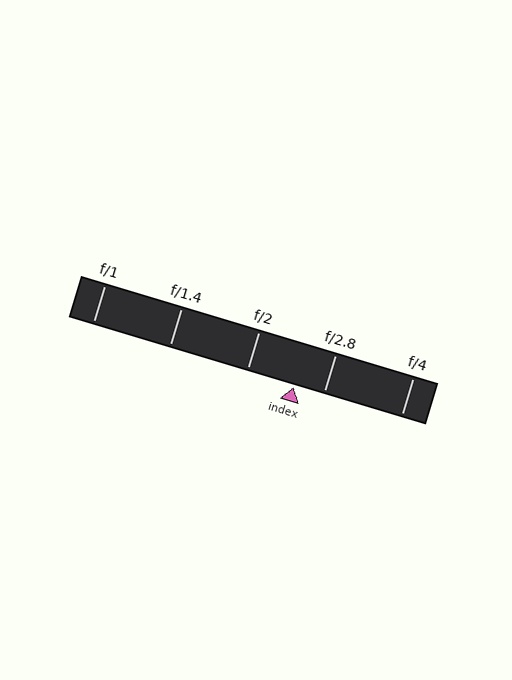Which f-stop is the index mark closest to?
The index mark is closest to f/2.8.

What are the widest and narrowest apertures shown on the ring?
The widest aperture shown is f/1 and the narrowest is f/4.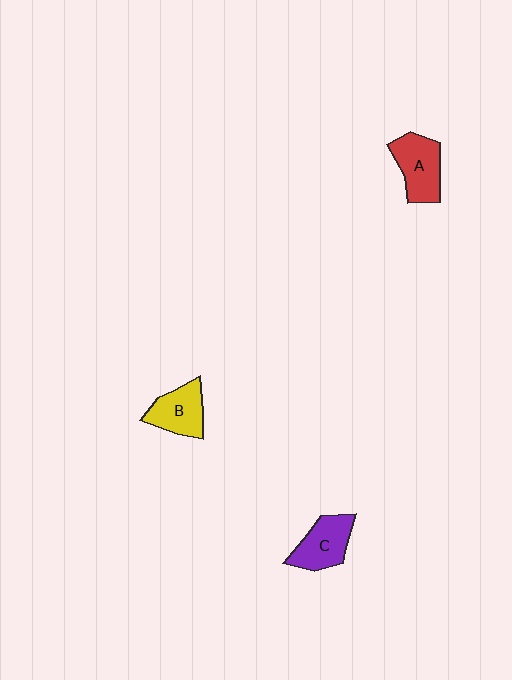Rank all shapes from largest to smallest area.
From largest to smallest: A (red), C (purple), B (yellow).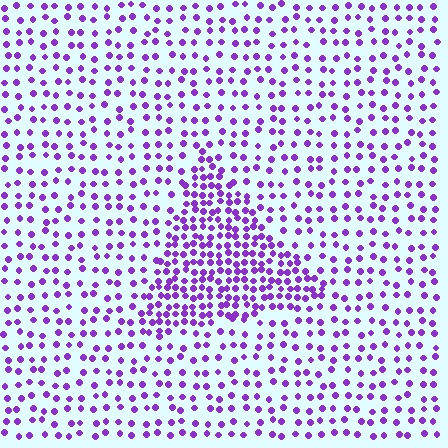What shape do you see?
I see a triangle.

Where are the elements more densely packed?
The elements are more densely packed inside the triangle boundary.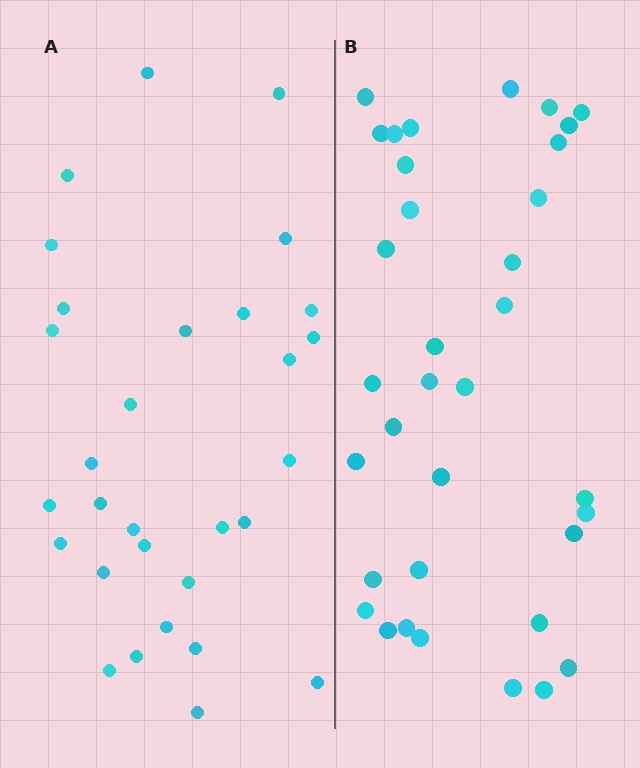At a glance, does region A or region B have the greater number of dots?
Region B (the right region) has more dots.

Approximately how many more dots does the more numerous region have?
Region B has about 5 more dots than region A.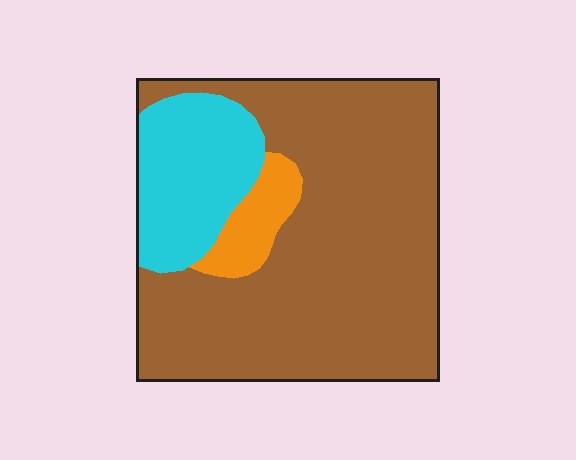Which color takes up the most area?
Brown, at roughly 75%.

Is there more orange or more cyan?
Cyan.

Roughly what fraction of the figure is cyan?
Cyan covers about 20% of the figure.